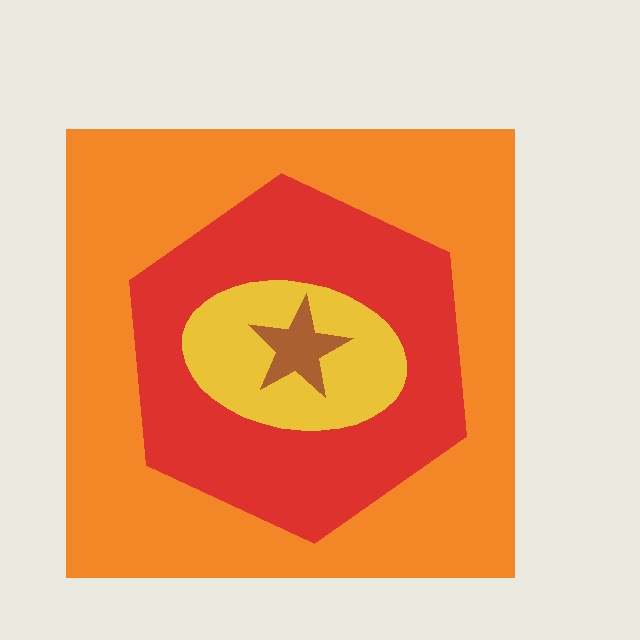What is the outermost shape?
The orange square.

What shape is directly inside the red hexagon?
The yellow ellipse.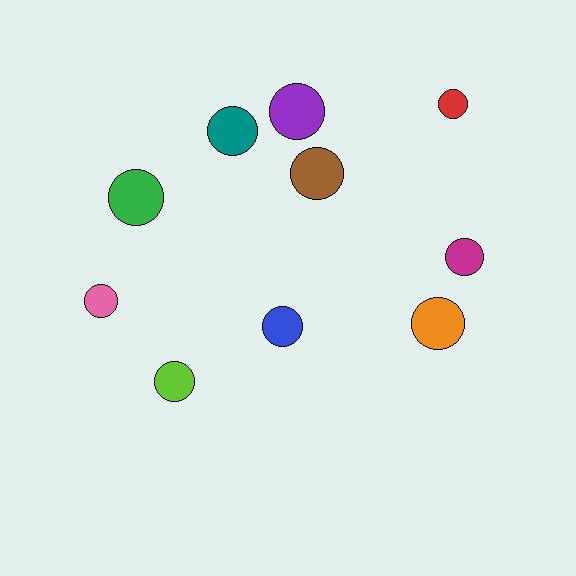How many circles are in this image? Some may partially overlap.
There are 10 circles.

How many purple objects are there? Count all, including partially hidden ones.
There is 1 purple object.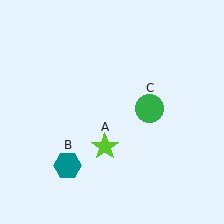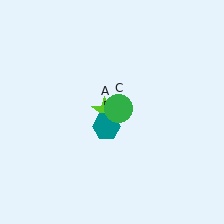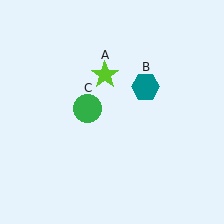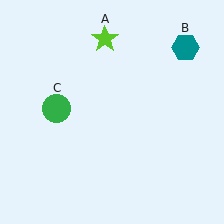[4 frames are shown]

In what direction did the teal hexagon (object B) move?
The teal hexagon (object B) moved up and to the right.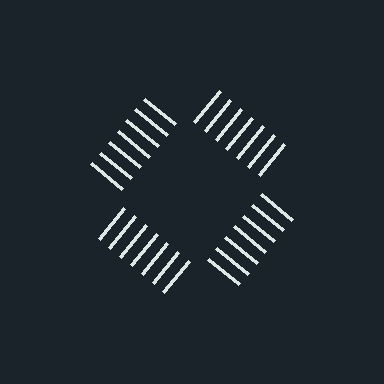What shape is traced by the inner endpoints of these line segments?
An illusory square — the line segments terminate on its edges but no continuous stroke is drawn.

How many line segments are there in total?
28 — 7 along each of the 4 edges.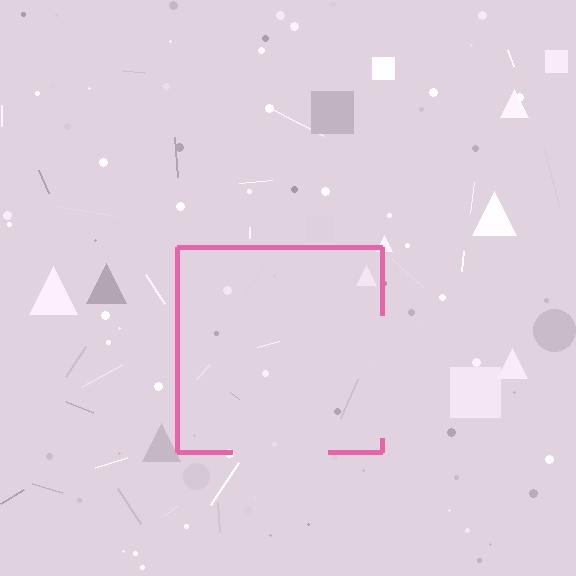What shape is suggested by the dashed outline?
The dashed outline suggests a square.